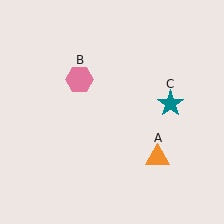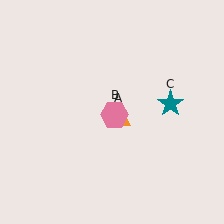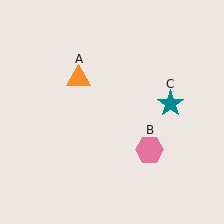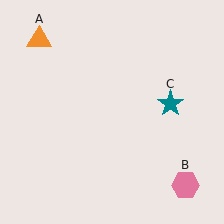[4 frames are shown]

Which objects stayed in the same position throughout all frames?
Teal star (object C) remained stationary.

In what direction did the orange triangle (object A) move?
The orange triangle (object A) moved up and to the left.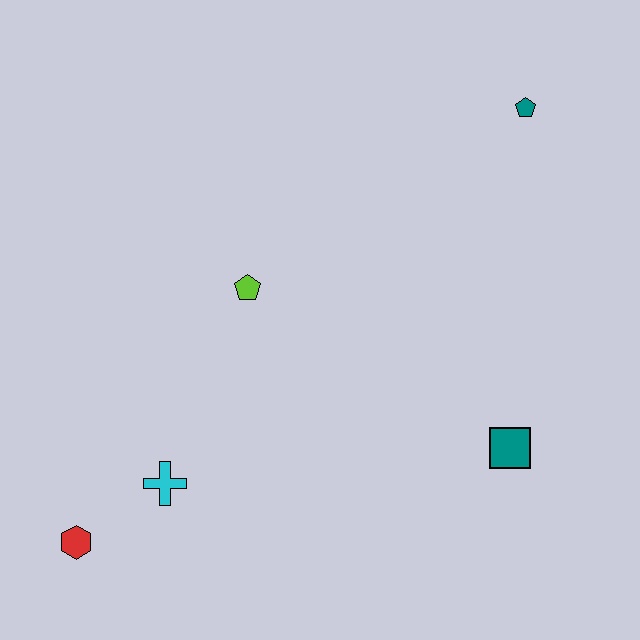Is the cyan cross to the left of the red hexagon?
No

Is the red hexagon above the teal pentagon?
No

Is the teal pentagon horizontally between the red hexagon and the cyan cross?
No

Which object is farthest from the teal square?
The red hexagon is farthest from the teal square.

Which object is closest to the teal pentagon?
The lime pentagon is closest to the teal pentagon.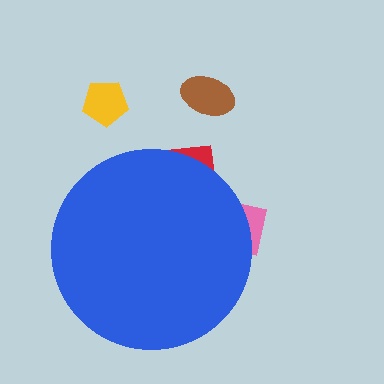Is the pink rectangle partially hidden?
Yes, the pink rectangle is partially hidden behind the blue circle.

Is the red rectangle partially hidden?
Yes, the red rectangle is partially hidden behind the blue circle.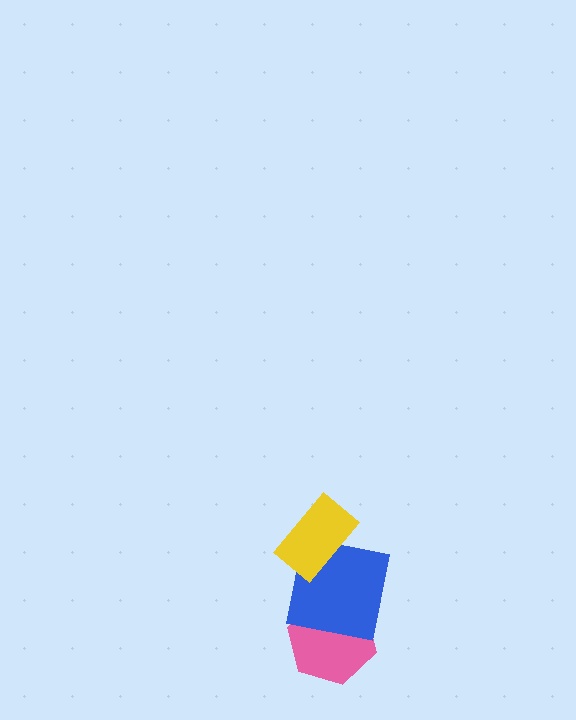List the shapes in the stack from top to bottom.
From top to bottom: the yellow rectangle, the blue square, the pink hexagon.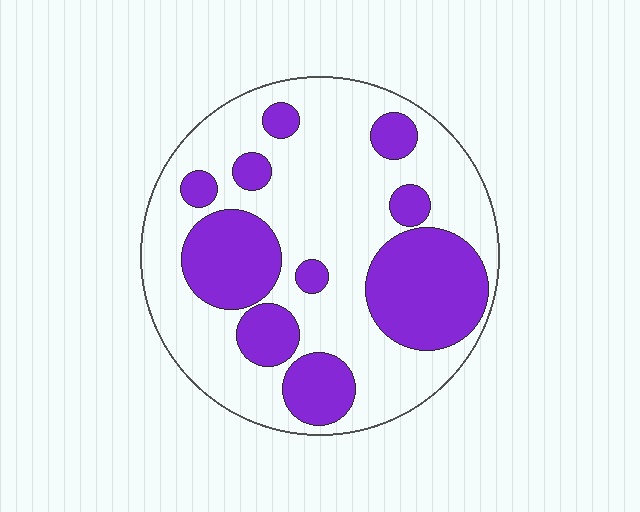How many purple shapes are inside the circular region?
10.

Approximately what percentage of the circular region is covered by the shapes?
Approximately 35%.